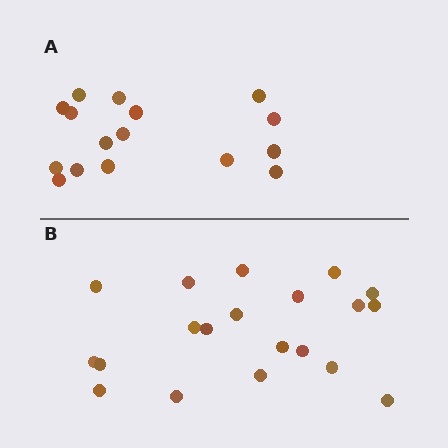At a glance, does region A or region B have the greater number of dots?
Region B (the bottom region) has more dots.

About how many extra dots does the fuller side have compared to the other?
Region B has about 4 more dots than region A.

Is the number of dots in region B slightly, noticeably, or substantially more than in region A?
Region B has noticeably more, but not dramatically so. The ratio is roughly 1.2 to 1.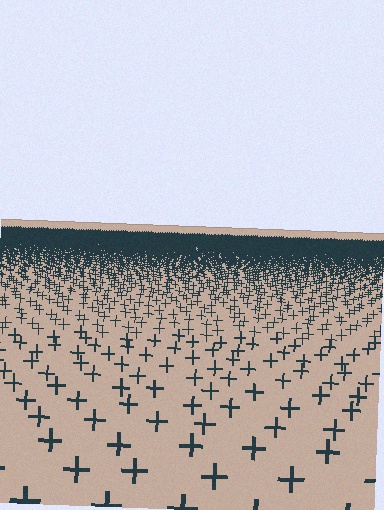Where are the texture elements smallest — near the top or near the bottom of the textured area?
Near the top.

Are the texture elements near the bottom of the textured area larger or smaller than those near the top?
Larger. Near the bottom, elements are closer to the viewer and appear at a bigger on-screen size.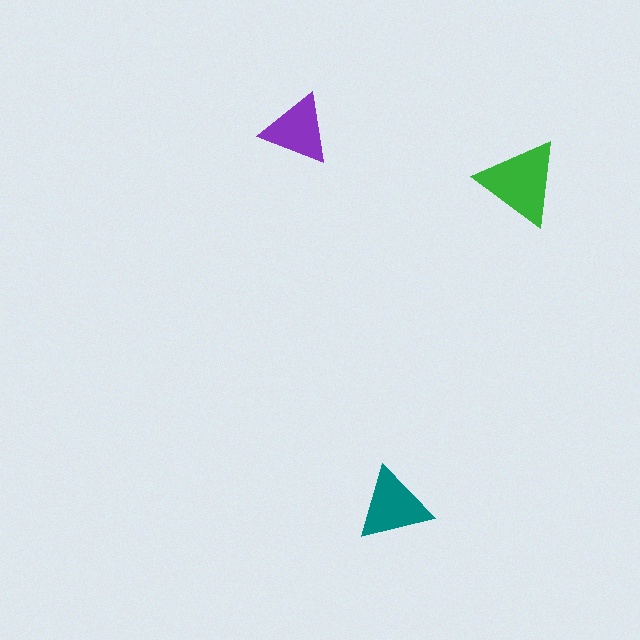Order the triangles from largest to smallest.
the green one, the teal one, the purple one.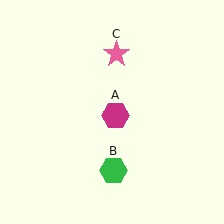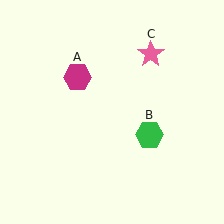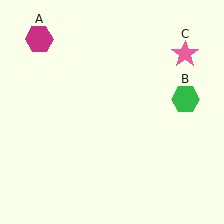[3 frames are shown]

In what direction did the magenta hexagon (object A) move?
The magenta hexagon (object A) moved up and to the left.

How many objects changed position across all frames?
3 objects changed position: magenta hexagon (object A), green hexagon (object B), pink star (object C).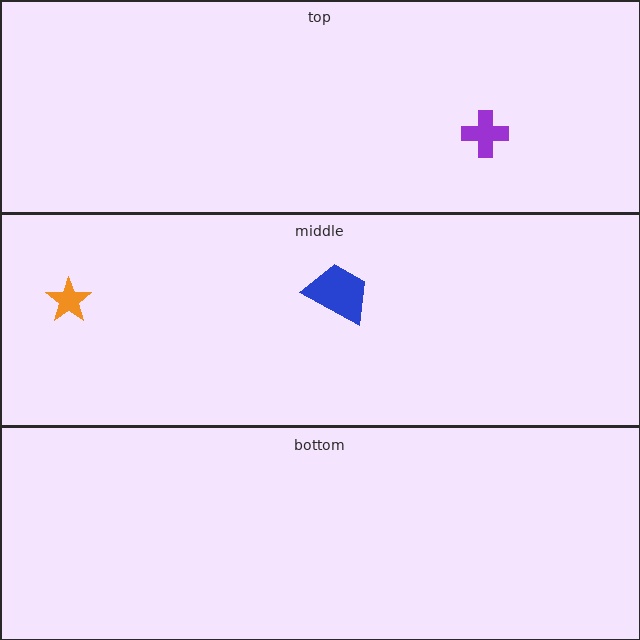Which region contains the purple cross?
The top region.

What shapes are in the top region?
The purple cross.